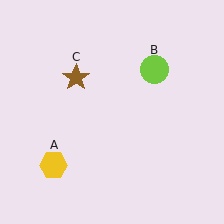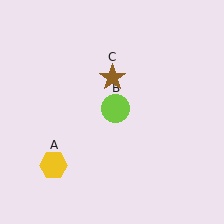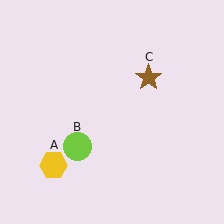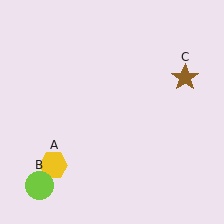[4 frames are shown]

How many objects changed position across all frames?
2 objects changed position: lime circle (object B), brown star (object C).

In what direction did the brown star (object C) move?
The brown star (object C) moved right.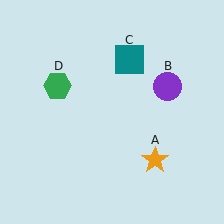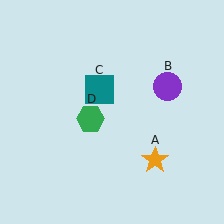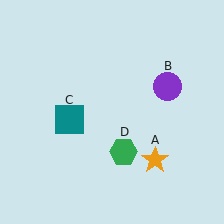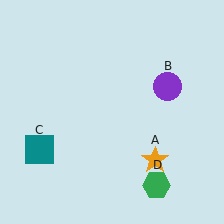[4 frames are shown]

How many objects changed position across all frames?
2 objects changed position: teal square (object C), green hexagon (object D).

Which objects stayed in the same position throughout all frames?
Orange star (object A) and purple circle (object B) remained stationary.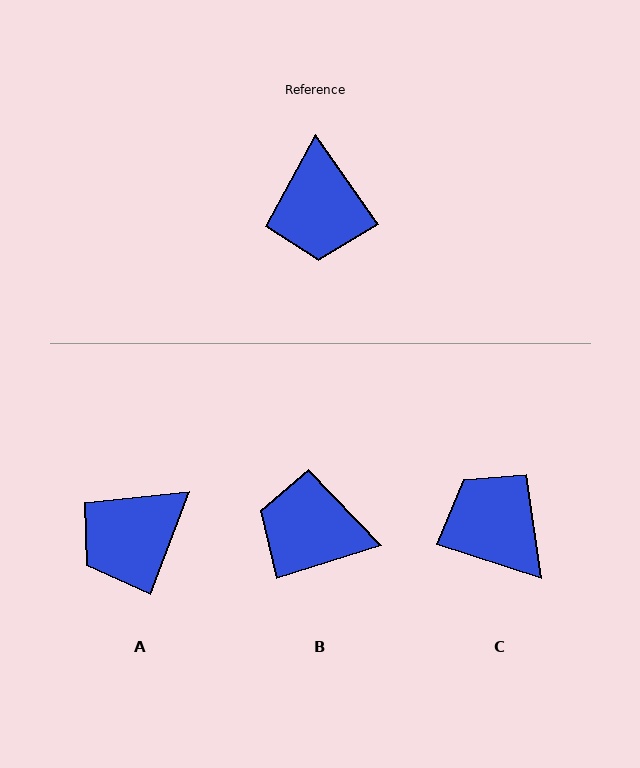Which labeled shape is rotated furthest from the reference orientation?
C, about 143 degrees away.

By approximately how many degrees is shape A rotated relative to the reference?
Approximately 55 degrees clockwise.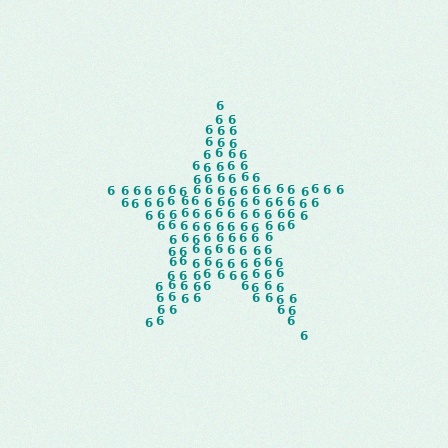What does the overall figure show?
The overall figure shows a star.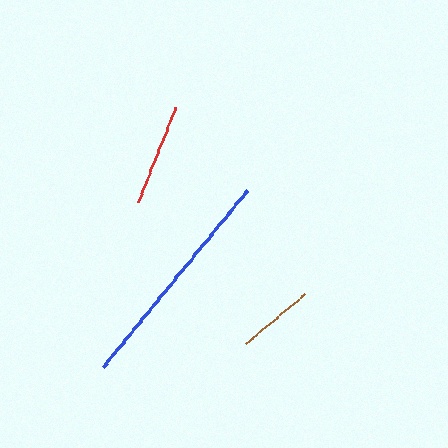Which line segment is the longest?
The blue line is the longest at approximately 229 pixels.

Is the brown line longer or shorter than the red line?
The red line is longer than the brown line.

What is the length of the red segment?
The red segment is approximately 102 pixels long.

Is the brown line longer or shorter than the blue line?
The blue line is longer than the brown line.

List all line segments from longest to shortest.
From longest to shortest: blue, red, brown.